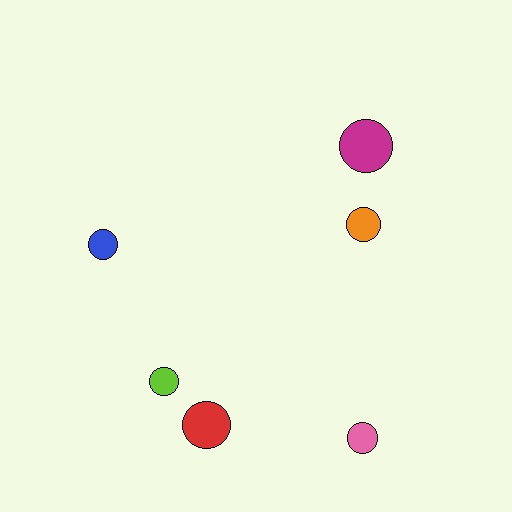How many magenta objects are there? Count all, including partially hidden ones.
There is 1 magenta object.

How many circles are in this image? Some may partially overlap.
There are 6 circles.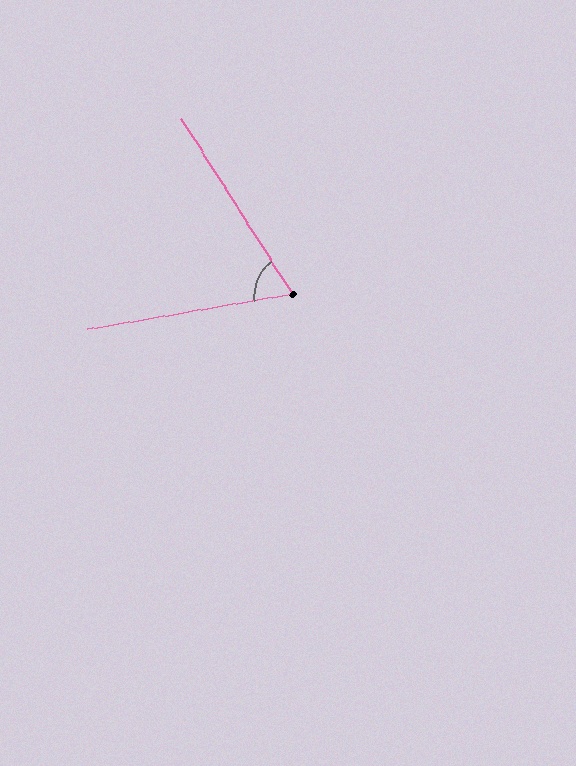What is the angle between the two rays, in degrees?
Approximately 67 degrees.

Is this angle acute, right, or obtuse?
It is acute.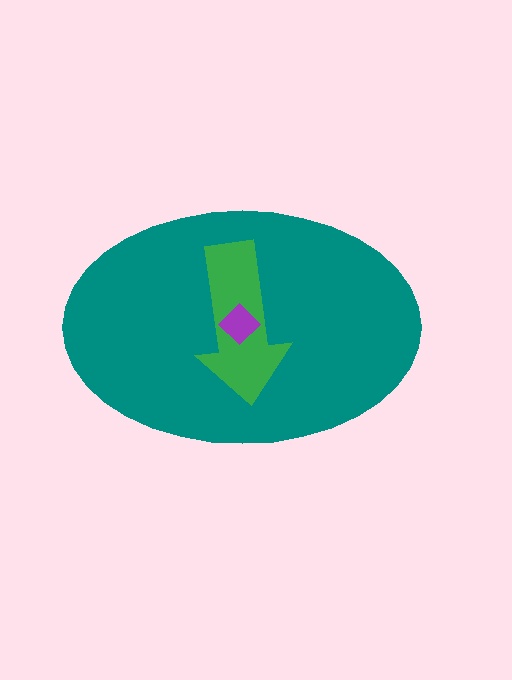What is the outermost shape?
The teal ellipse.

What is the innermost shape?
The purple diamond.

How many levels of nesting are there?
3.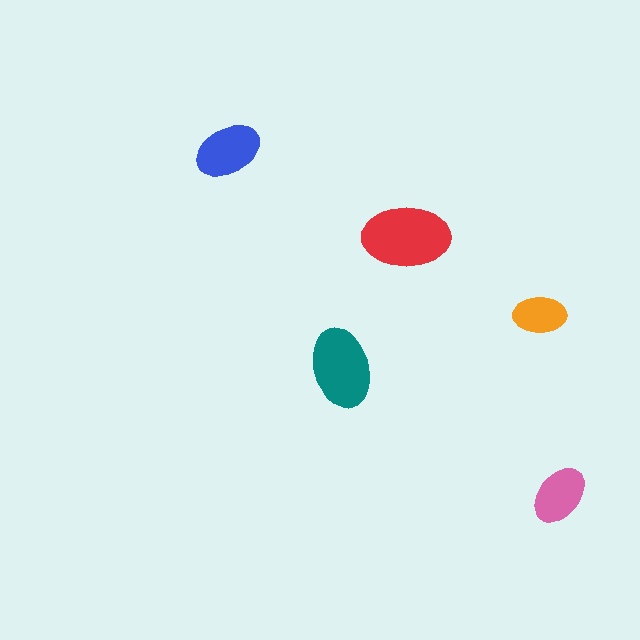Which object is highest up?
The blue ellipse is topmost.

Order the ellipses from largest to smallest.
the red one, the teal one, the blue one, the pink one, the orange one.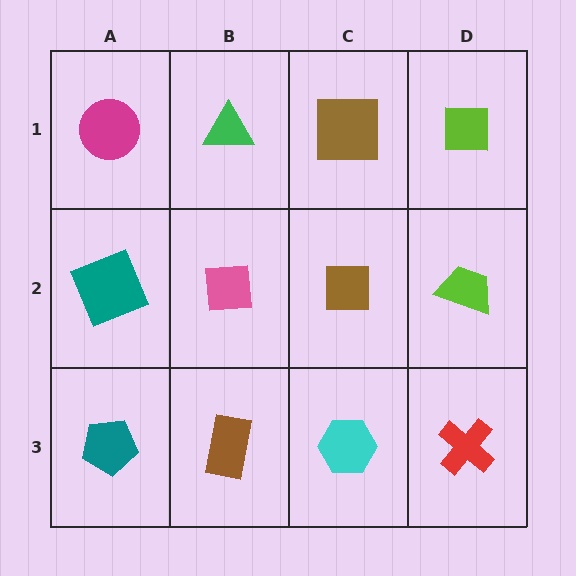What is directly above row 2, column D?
A lime square.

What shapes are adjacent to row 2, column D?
A lime square (row 1, column D), a red cross (row 3, column D), a brown square (row 2, column C).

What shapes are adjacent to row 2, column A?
A magenta circle (row 1, column A), a teal pentagon (row 3, column A), a pink square (row 2, column B).